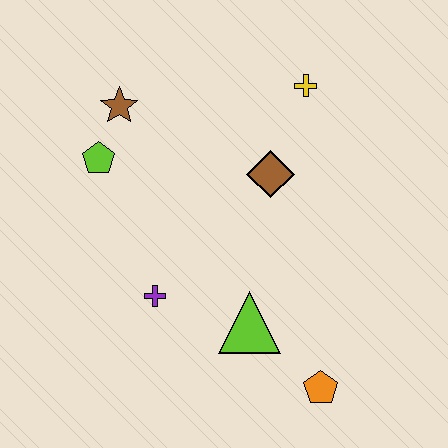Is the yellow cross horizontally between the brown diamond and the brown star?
No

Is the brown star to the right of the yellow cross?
No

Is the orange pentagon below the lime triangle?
Yes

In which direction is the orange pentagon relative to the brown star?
The orange pentagon is below the brown star.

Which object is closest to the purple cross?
The lime triangle is closest to the purple cross.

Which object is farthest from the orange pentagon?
The brown star is farthest from the orange pentagon.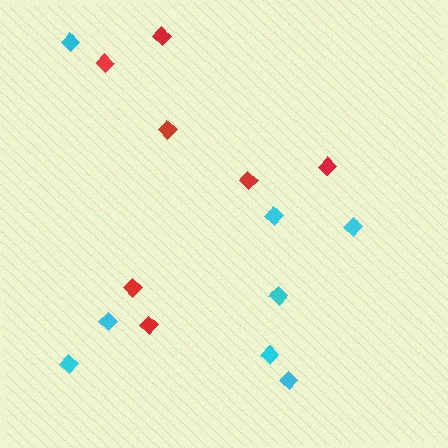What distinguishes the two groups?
There are 2 groups: one group of red diamonds (7) and one group of cyan diamonds (8).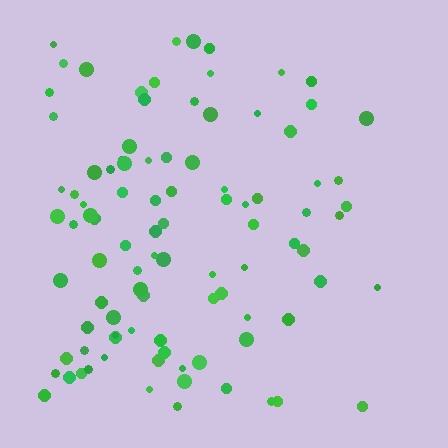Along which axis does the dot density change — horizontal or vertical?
Horizontal.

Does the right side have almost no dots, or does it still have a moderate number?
Still a moderate number, just noticeably fewer than the left.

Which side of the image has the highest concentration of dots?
The left.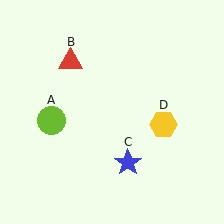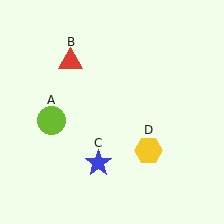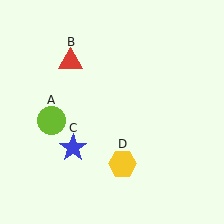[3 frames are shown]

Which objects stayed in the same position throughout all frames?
Lime circle (object A) and red triangle (object B) remained stationary.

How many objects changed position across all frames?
2 objects changed position: blue star (object C), yellow hexagon (object D).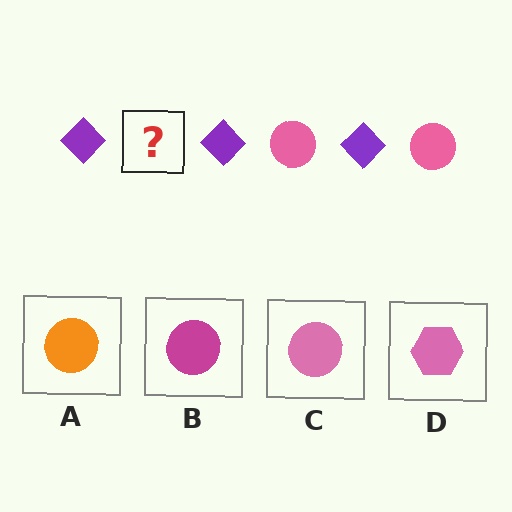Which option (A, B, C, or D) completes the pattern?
C.